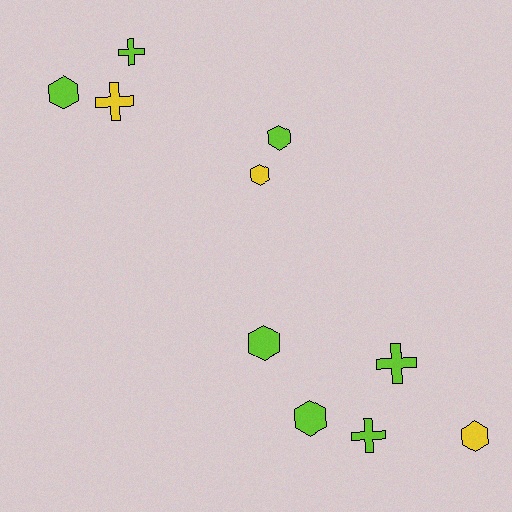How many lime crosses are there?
There are 3 lime crosses.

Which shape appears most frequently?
Hexagon, with 6 objects.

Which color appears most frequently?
Lime, with 7 objects.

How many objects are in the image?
There are 10 objects.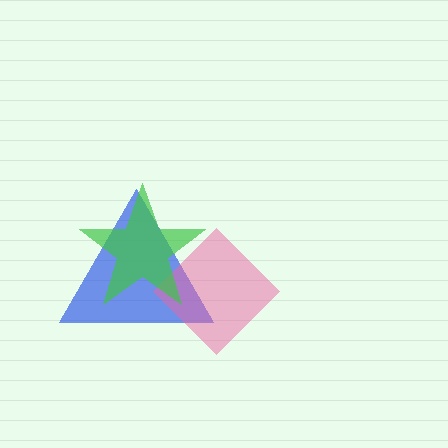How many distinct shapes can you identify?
There are 3 distinct shapes: a blue triangle, a pink diamond, a green star.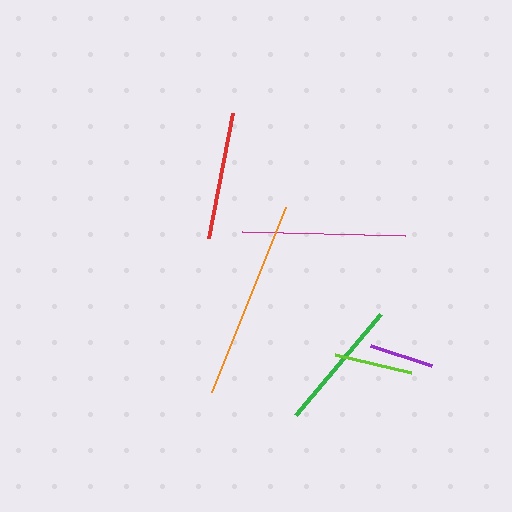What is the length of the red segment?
The red segment is approximately 127 pixels long.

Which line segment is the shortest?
The purple line is the shortest at approximately 64 pixels.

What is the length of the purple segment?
The purple segment is approximately 64 pixels long.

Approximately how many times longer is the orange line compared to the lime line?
The orange line is approximately 2.6 times the length of the lime line.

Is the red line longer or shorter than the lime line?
The red line is longer than the lime line.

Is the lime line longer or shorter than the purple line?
The lime line is longer than the purple line.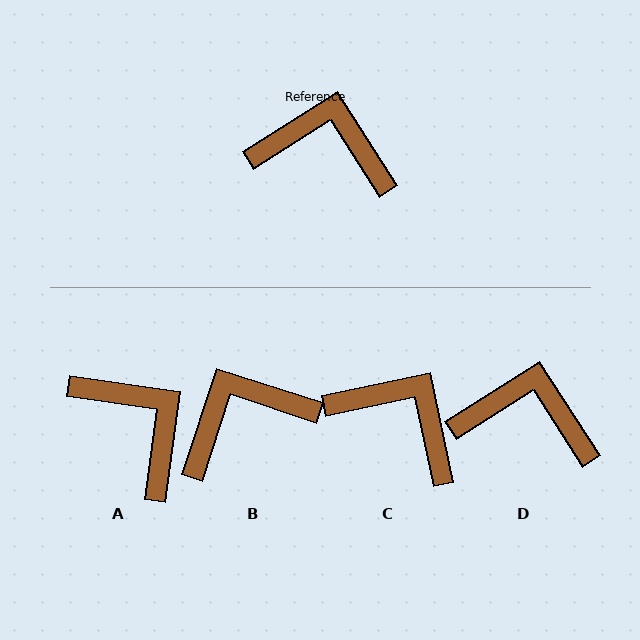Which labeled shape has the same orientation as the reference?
D.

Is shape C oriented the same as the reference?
No, it is off by about 21 degrees.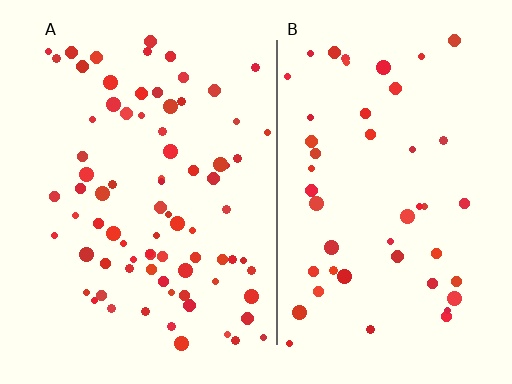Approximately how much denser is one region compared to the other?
Approximately 1.7× — region A over region B.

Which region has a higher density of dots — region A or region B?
A (the left).